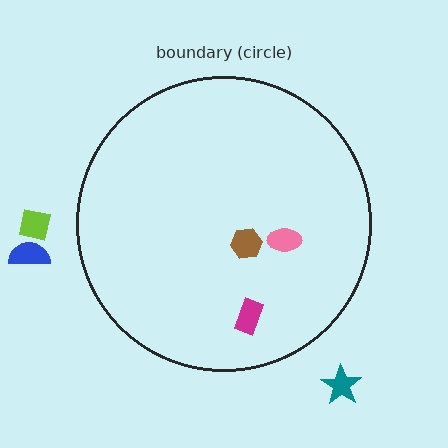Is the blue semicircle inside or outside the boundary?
Outside.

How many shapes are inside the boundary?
3 inside, 3 outside.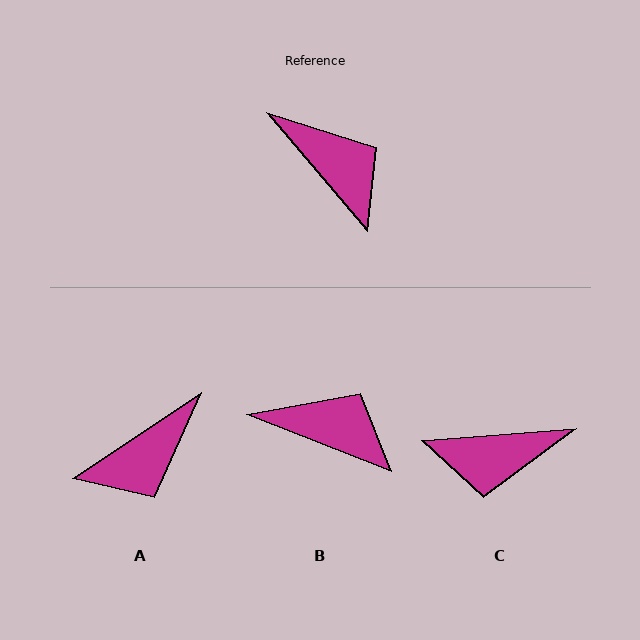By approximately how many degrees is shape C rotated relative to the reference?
Approximately 126 degrees clockwise.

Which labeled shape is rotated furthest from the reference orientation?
C, about 126 degrees away.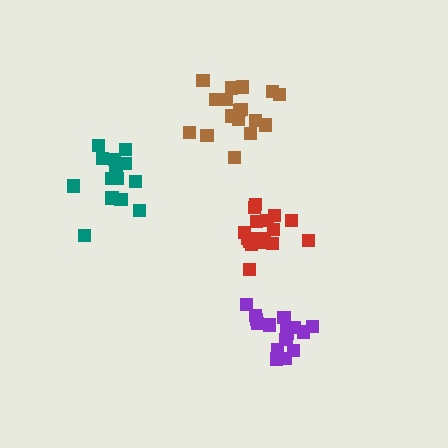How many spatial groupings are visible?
There are 4 spatial groupings.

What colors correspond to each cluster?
The clusters are colored: brown, teal, purple, red.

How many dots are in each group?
Group 1: 18 dots, Group 2: 15 dots, Group 3: 16 dots, Group 4: 17 dots (66 total).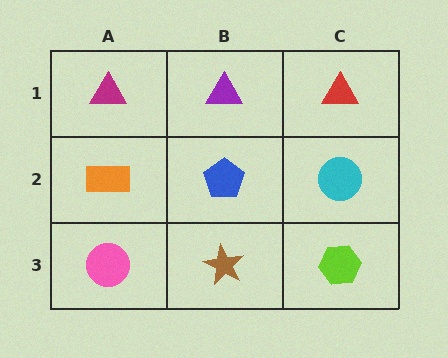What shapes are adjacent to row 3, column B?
A blue pentagon (row 2, column B), a pink circle (row 3, column A), a lime hexagon (row 3, column C).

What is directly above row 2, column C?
A red triangle.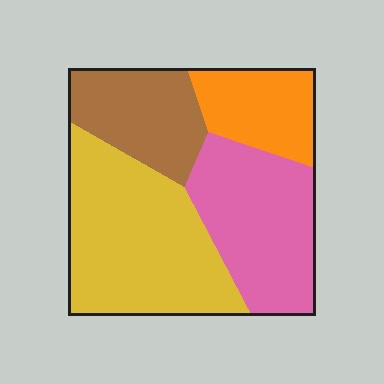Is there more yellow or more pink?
Yellow.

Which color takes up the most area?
Yellow, at roughly 40%.